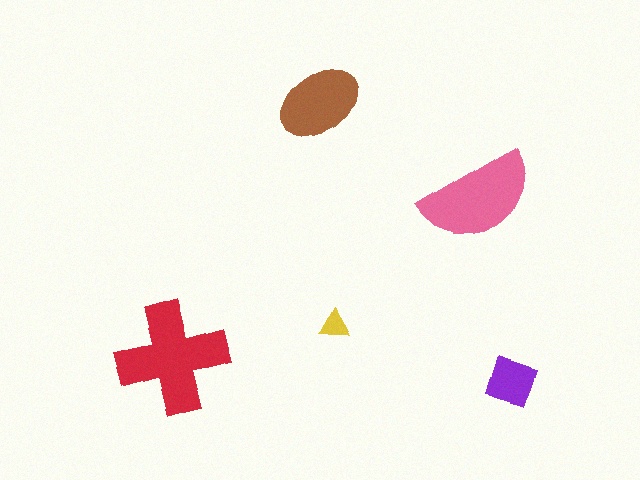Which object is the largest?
The red cross.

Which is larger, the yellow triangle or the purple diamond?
The purple diamond.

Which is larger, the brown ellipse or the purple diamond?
The brown ellipse.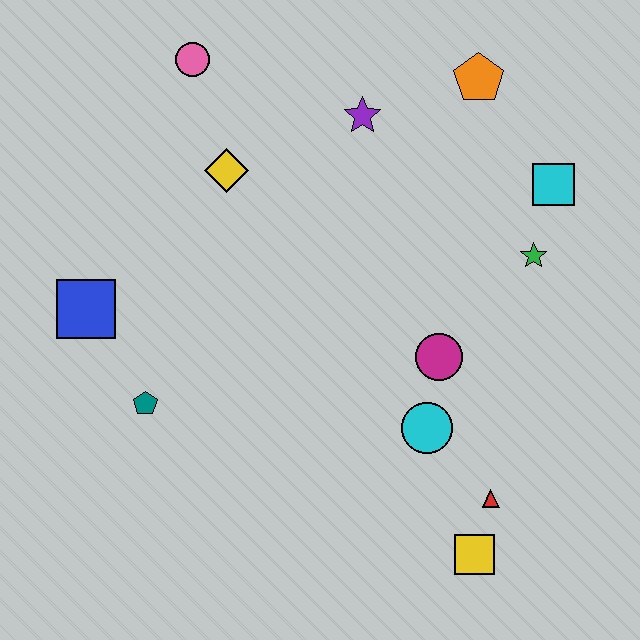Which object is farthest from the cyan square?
The blue square is farthest from the cyan square.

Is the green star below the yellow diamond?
Yes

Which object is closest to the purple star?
The orange pentagon is closest to the purple star.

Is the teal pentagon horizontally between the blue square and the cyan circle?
Yes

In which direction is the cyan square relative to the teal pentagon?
The cyan square is to the right of the teal pentagon.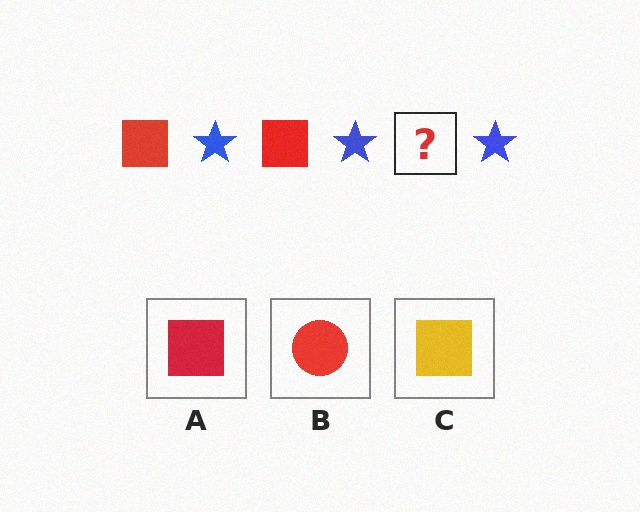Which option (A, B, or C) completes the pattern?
A.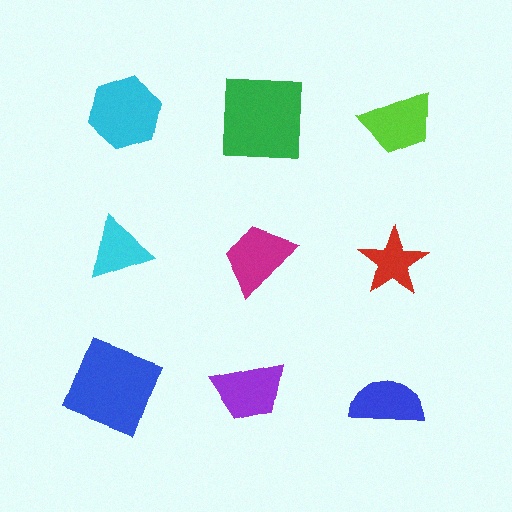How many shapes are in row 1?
3 shapes.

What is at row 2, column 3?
A red star.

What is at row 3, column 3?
A blue semicircle.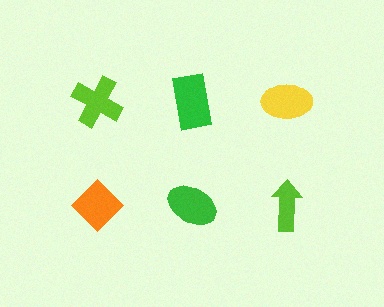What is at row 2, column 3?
A lime arrow.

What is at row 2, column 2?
A green ellipse.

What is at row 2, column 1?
An orange diamond.